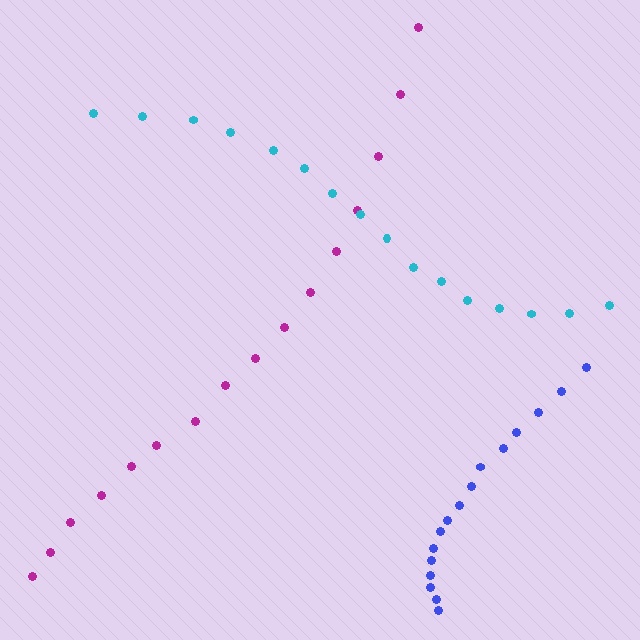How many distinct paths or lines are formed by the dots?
There are 3 distinct paths.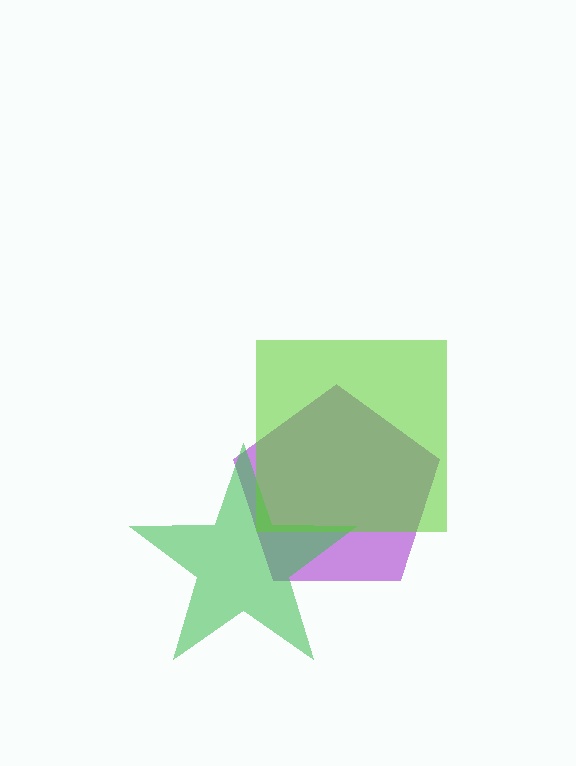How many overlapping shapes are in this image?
There are 3 overlapping shapes in the image.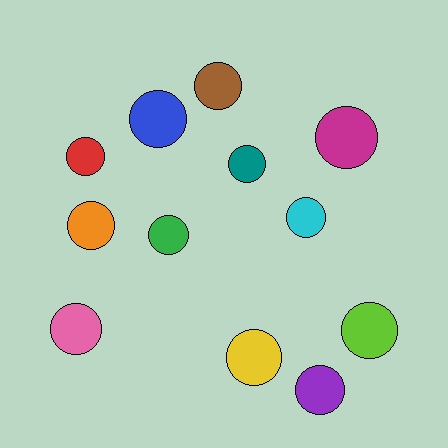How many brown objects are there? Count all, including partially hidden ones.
There is 1 brown object.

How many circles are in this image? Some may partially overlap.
There are 12 circles.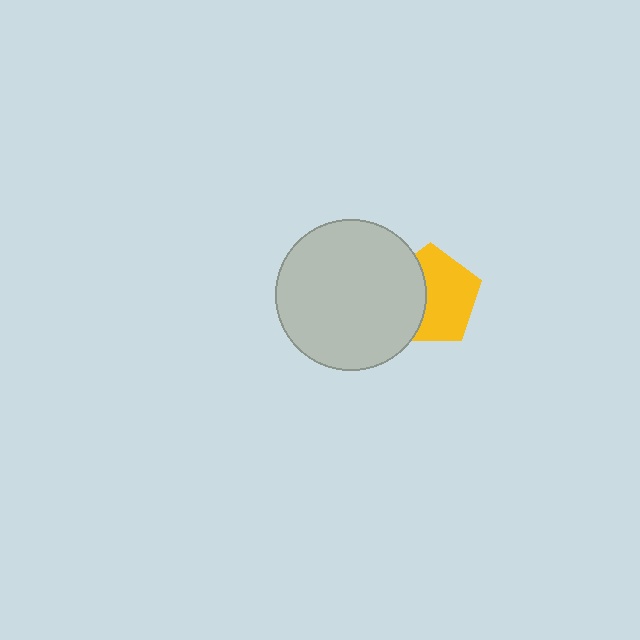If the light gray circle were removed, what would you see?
You would see the complete yellow pentagon.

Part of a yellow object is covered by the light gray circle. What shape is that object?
It is a pentagon.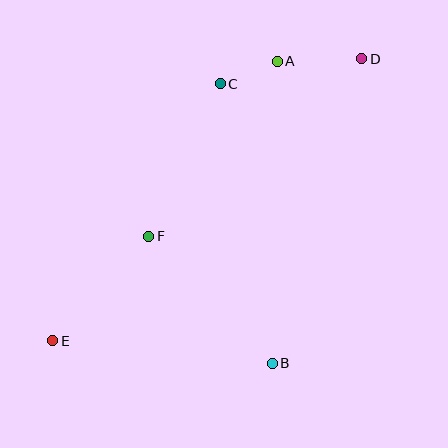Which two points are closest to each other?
Points A and C are closest to each other.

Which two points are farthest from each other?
Points D and E are farthest from each other.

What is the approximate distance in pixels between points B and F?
The distance between B and F is approximately 177 pixels.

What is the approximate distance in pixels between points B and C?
The distance between B and C is approximately 285 pixels.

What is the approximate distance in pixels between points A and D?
The distance between A and D is approximately 84 pixels.